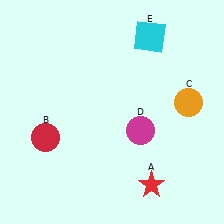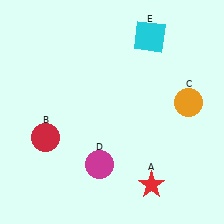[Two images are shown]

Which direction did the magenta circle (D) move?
The magenta circle (D) moved left.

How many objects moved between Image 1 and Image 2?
1 object moved between the two images.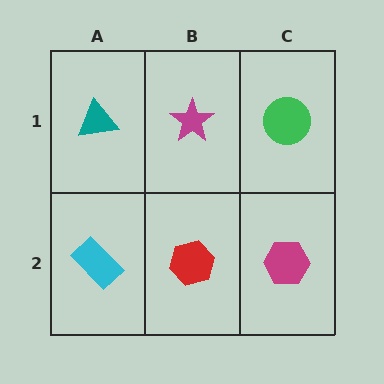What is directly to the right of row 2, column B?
A magenta hexagon.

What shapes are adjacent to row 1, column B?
A red hexagon (row 2, column B), a teal triangle (row 1, column A), a green circle (row 1, column C).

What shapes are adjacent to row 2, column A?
A teal triangle (row 1, column A), a red hexagon (row 2, column B).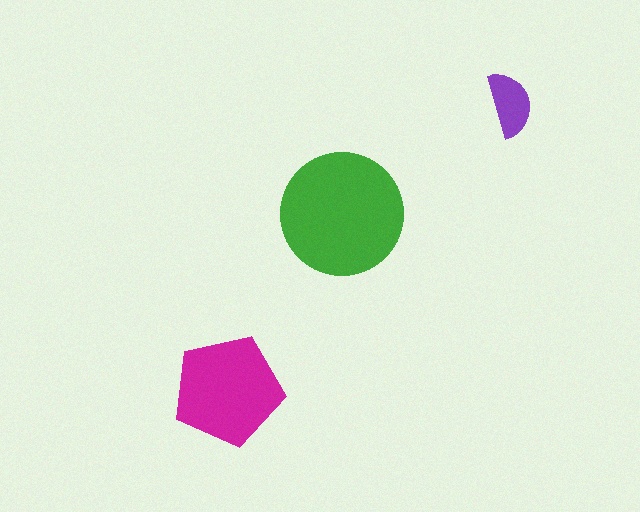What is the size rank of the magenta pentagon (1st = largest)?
2nd.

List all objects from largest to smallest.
The green circle, the magenta pentagon, the purple semicircle.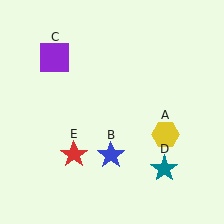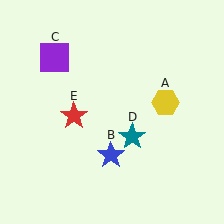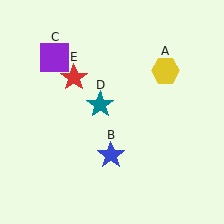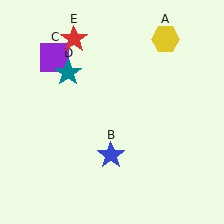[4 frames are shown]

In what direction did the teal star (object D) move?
The teal star (object D) moved up and to the left.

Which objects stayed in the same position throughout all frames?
Blue star (object B) and purple square (object C) remained stationary.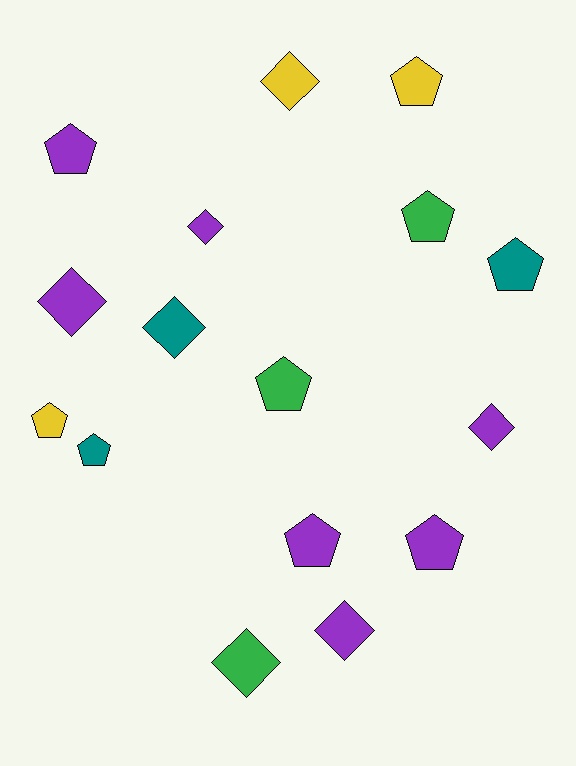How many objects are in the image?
There are 16 objects.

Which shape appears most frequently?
Pentagon, with 9 objects.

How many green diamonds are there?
There is 1 green diamond.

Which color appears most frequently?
Purple, with 7 objects.